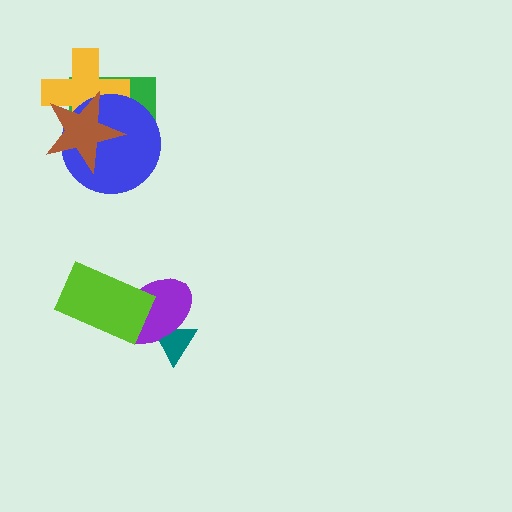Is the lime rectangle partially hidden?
No, no other shape covers it.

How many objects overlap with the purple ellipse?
2 objects overlap with the purple ellipse.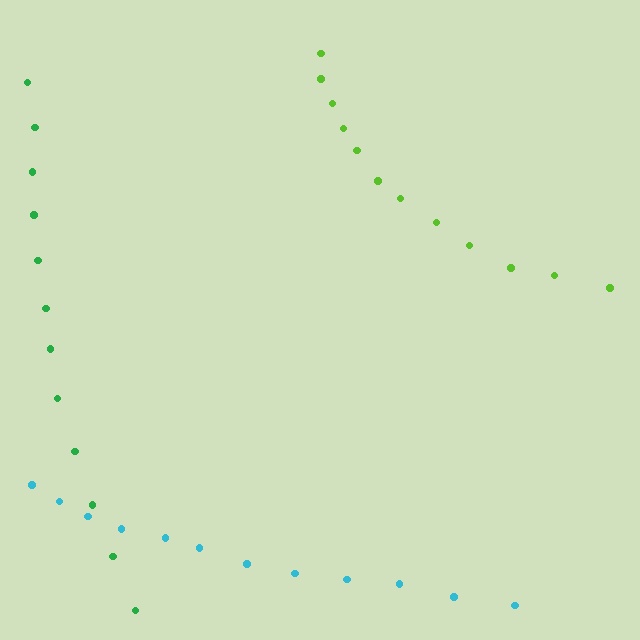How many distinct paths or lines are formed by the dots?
There are 3 distinct paths.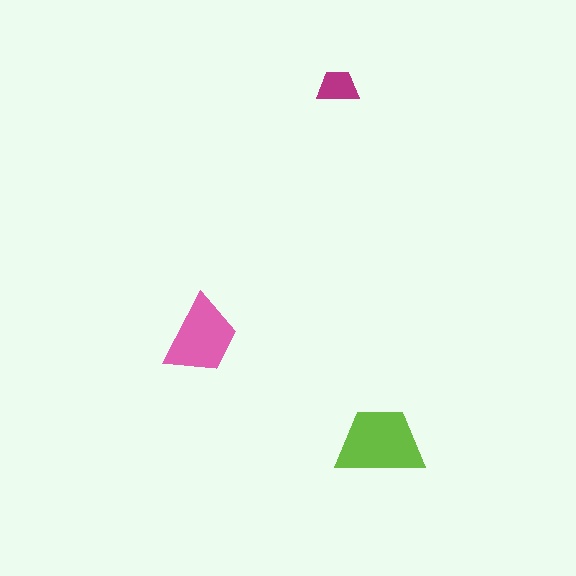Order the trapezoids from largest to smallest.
the lime one, the pink one, the magenta one.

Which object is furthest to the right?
The lime trapezoid is rightmost.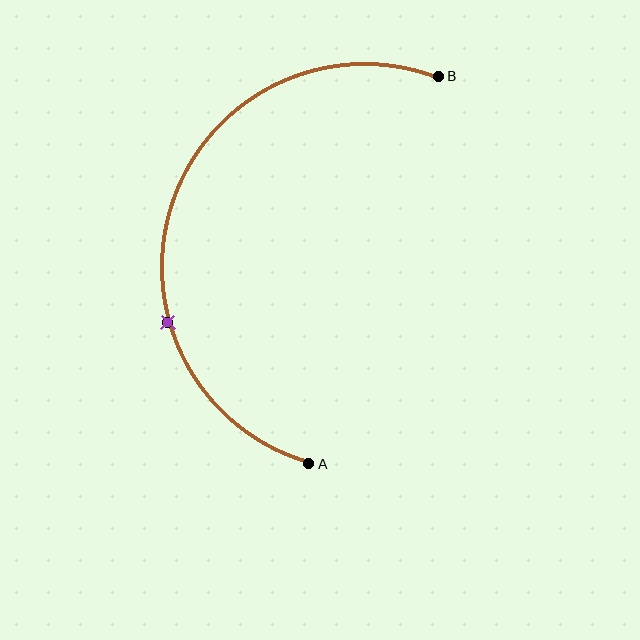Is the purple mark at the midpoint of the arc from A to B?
No. The purple mark lies on the arc but is closer to endpoint A. The arc midpoint would be at the point on the curve equidistant along the arc from both A and B.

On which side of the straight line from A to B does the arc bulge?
The arc bulges to the left of the straight line connecting A and B.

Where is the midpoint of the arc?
The arc midpoint is the point on the curve farthest from the straight line joining A and B. It sits to the left of that line.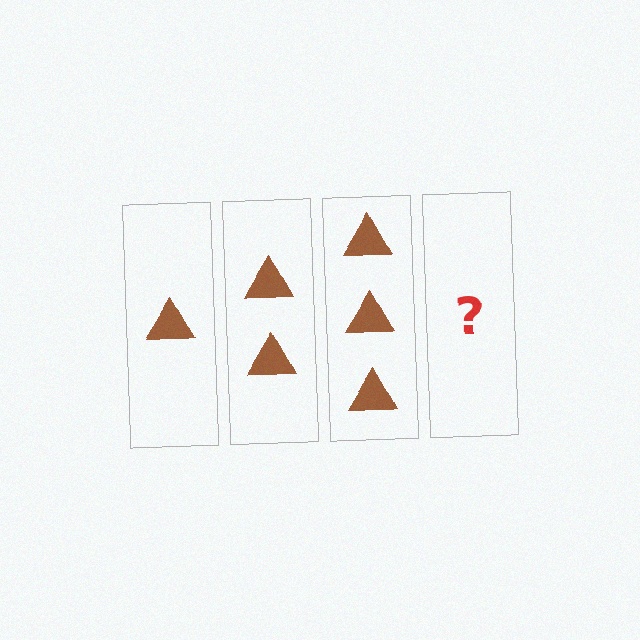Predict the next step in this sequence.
The next step is 4 triangles.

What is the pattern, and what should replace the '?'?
The pattern is that each step adds one more triangle. The '?' should be 4 triangles.